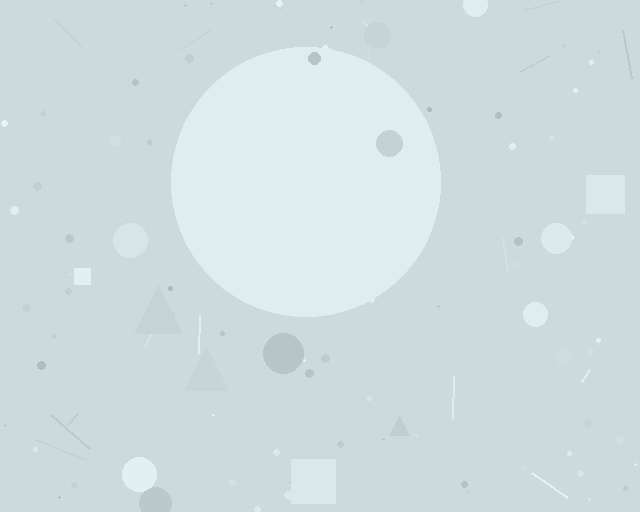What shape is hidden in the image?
A circle is hidden in the image.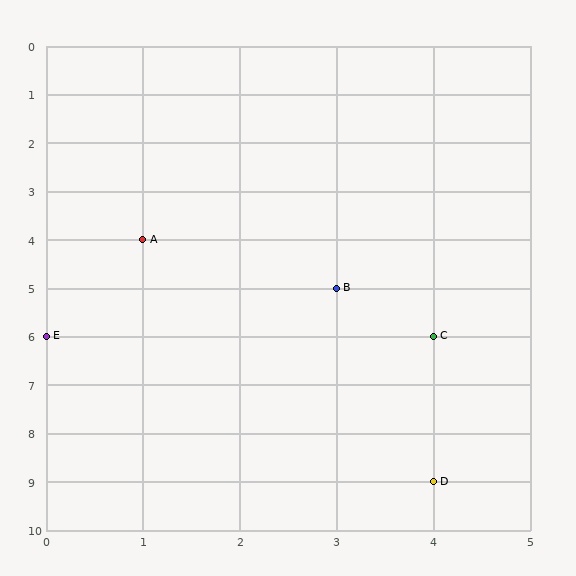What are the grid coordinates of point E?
Point E is at grid coordinates (0, 6).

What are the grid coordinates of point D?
Point D is at grid coordinates (4, 9).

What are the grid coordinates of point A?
Point A is at grid coordinates (1, 4).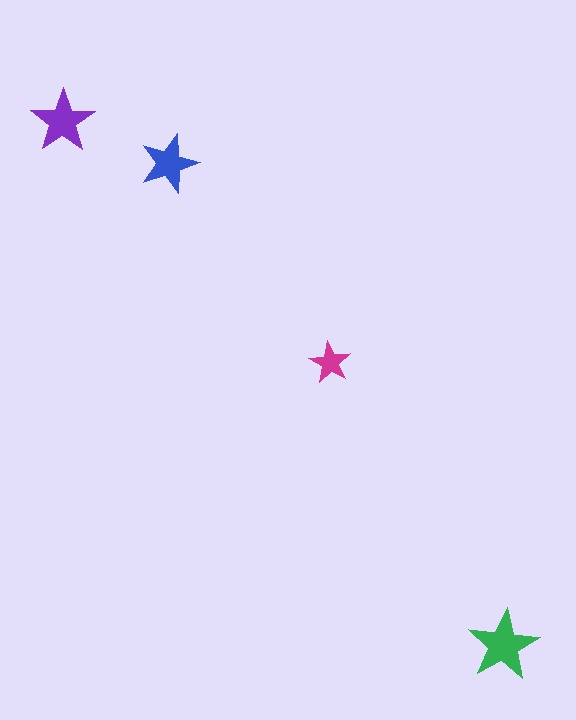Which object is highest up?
The purple star is topmost.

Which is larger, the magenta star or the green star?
The green one.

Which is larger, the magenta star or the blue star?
The blue one.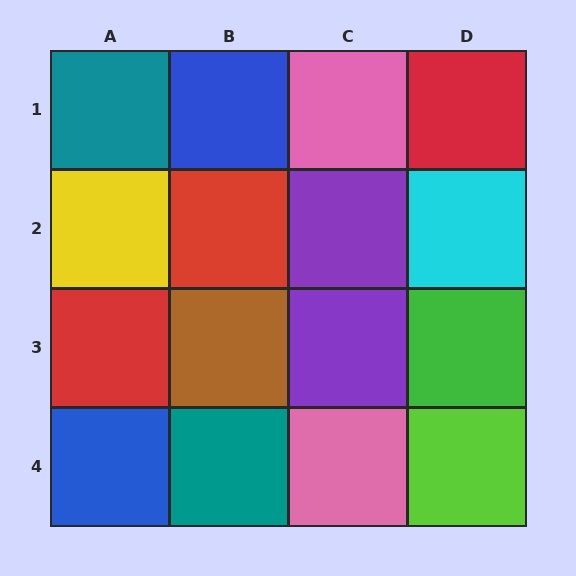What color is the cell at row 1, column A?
Teal.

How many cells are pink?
2 cells are pink.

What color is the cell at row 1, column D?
Red.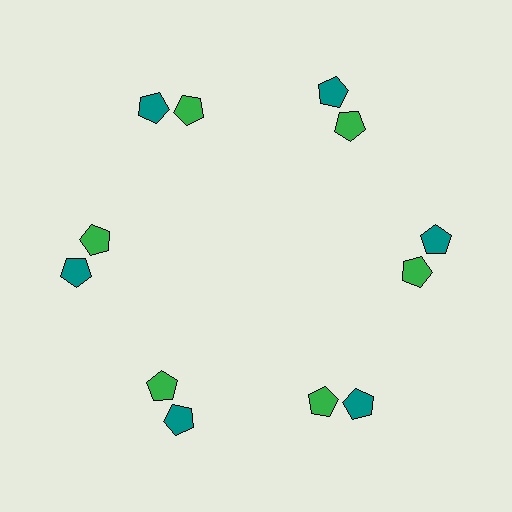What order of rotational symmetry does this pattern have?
This pattern has 6-fold rotational symmetry.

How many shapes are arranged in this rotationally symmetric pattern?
There are 12 shapes, arranged in 6 groups of 2.